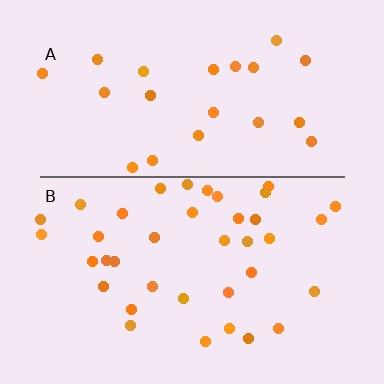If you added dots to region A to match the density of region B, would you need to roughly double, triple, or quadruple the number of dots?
Approximately double.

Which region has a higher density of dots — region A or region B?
B (the bottom).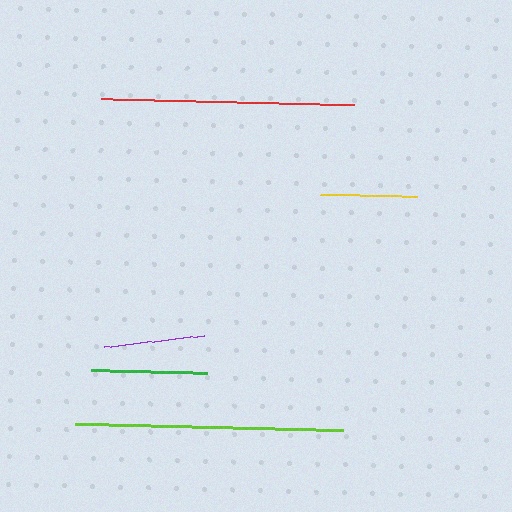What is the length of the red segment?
The red segment is approximately 253 pixels long.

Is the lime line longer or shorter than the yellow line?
The lime line is longer than the yellow line.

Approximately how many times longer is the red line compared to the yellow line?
The red line is approximately 2.6 times the length of the yellow line.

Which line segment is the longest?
The lime line is the longest at approximately 268 pixels.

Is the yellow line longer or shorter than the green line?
The green line is longer than the yellow line.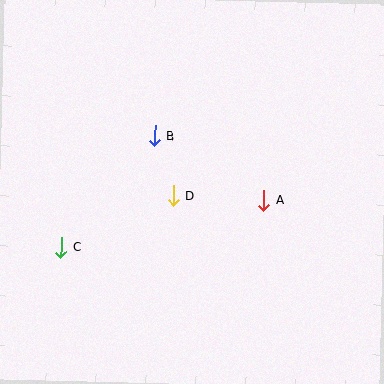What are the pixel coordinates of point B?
Point B is at (154, 136).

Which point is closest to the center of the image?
Point D at (173, 195) is closest to the center.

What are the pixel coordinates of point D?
Point D is at (173, 195).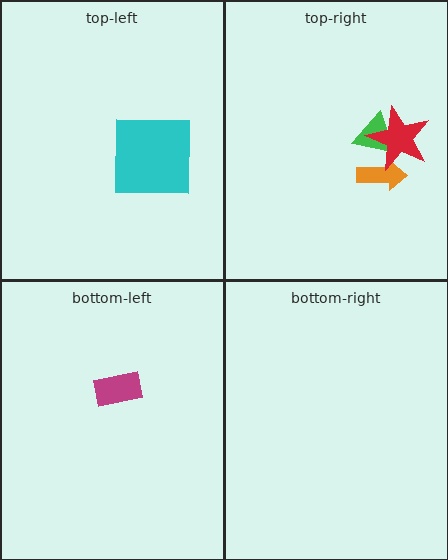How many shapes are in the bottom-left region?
1.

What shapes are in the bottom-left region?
The magenta rectangle.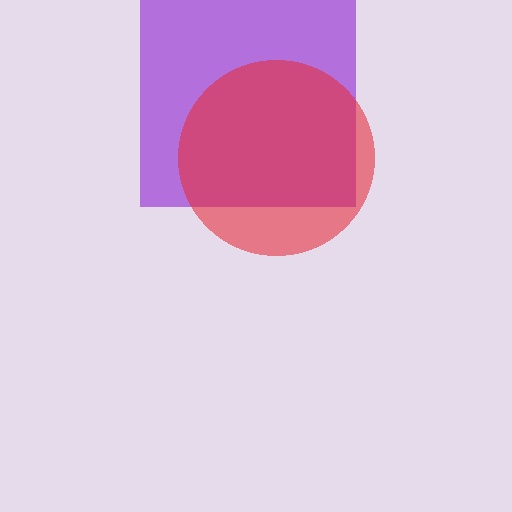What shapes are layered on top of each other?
The layered shapes are: a purple square, a red circle.